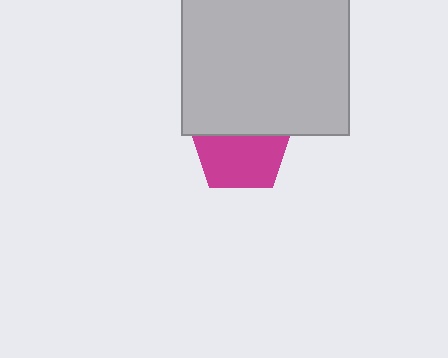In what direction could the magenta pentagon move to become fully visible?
The magenta pentagon could move down. That would shift it out from behind the light gray square entirely.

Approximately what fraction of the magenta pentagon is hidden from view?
Roughly 39% of the magenta pentagon is hidden behind the light gray square.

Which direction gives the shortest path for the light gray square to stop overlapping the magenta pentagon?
Moving up gives the shortest separation.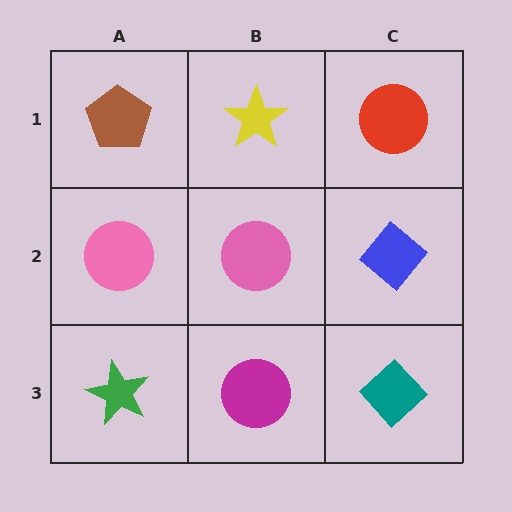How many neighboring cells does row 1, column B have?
3.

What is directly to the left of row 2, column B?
A pink circle.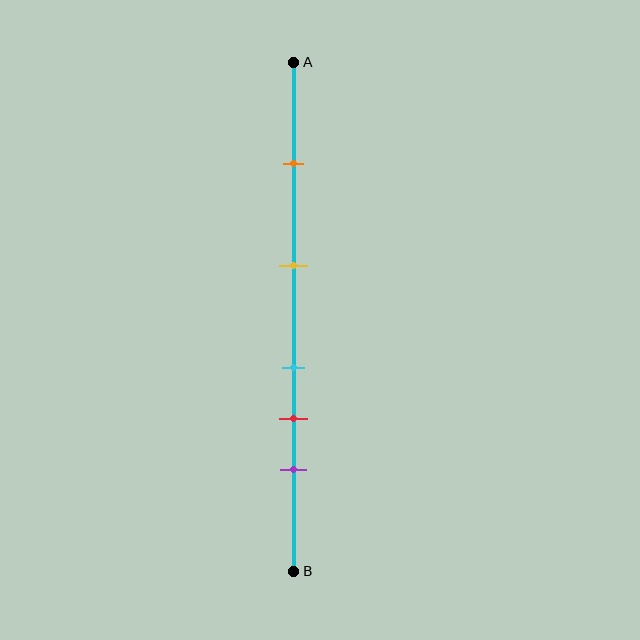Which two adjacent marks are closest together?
The cyan and red marks are the closest adjacent pair.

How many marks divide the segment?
There are 5 marks dividing the segment.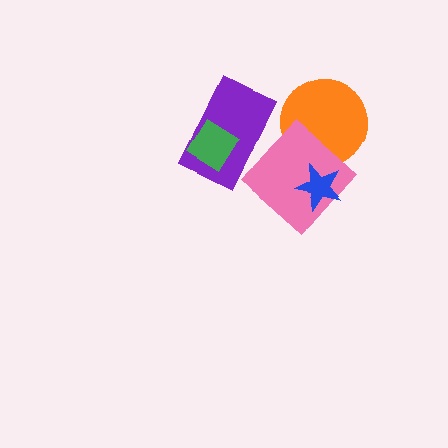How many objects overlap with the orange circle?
1 object overlaps with the orange circle.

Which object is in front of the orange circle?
The pink diamond is in front of the orange circle.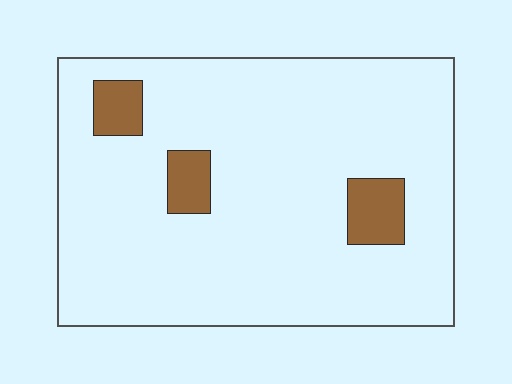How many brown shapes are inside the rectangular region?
3.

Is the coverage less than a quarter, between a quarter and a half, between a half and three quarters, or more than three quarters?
Less than a quarter.